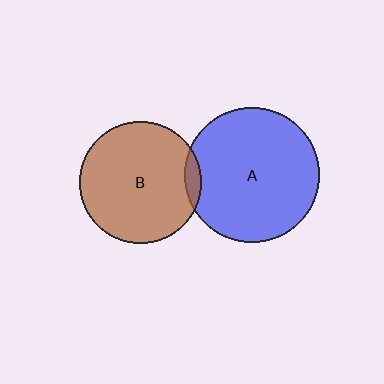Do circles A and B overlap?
Yes.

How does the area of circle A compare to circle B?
Approximately 1.2 times.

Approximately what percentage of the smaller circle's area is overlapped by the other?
Approximately 5%.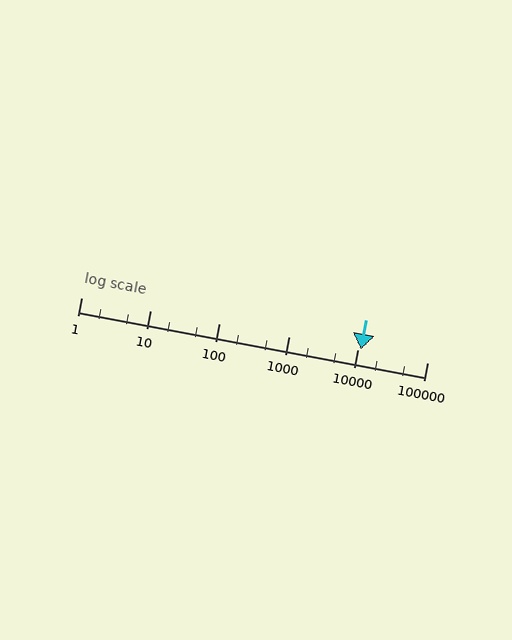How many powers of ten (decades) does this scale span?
The scale spans 5 decades, from 1 to 100000.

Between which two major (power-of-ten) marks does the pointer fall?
The pointer is between 10000 and 100000.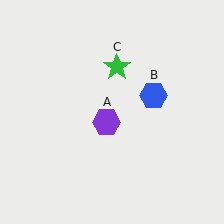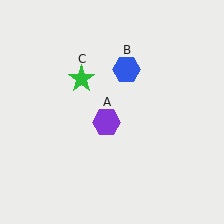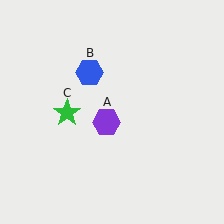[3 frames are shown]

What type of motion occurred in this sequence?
The blue hexagon (object B), green star (object C) rotated counterclockwise around the center of the scene.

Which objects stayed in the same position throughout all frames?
Purple hexagon (object A) remained stationary.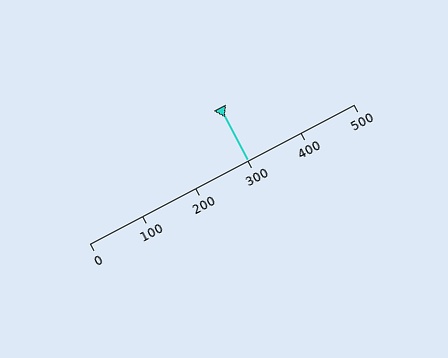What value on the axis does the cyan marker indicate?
The marker indicates approximately 300.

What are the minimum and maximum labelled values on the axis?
The axis runs from 0 to 500.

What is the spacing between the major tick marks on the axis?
The major ticks are spaced 100 apart.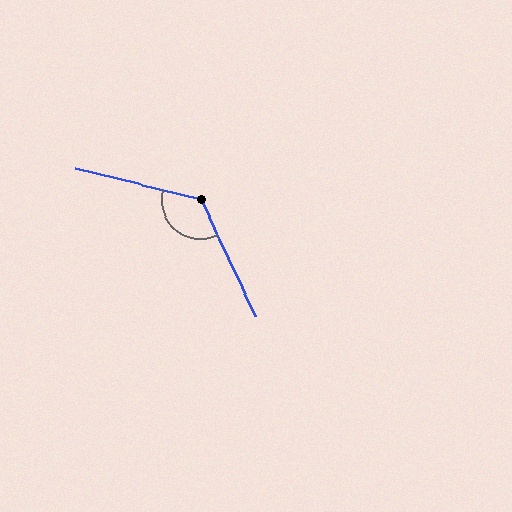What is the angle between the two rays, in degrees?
Approximately 129 degrees.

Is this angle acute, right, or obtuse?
It is obtuse.